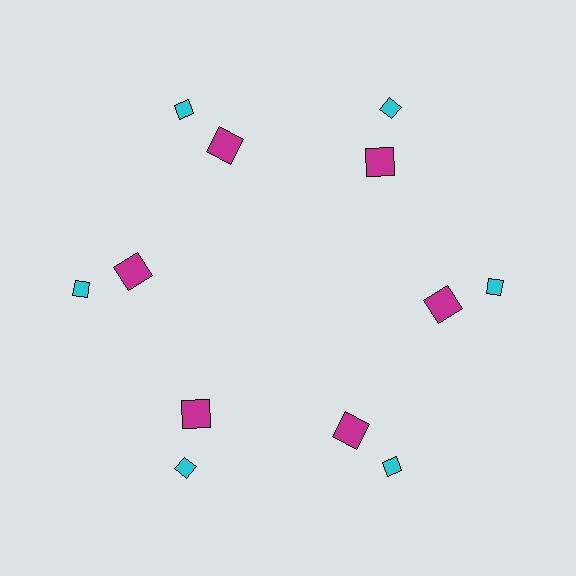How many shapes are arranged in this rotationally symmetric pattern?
There are 12 shapes, arranged in 6 groups of 2.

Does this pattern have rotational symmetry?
Yes, this pattern has 6-fold rotational symmetry. It looks the same after rotating 60 degrees around the center.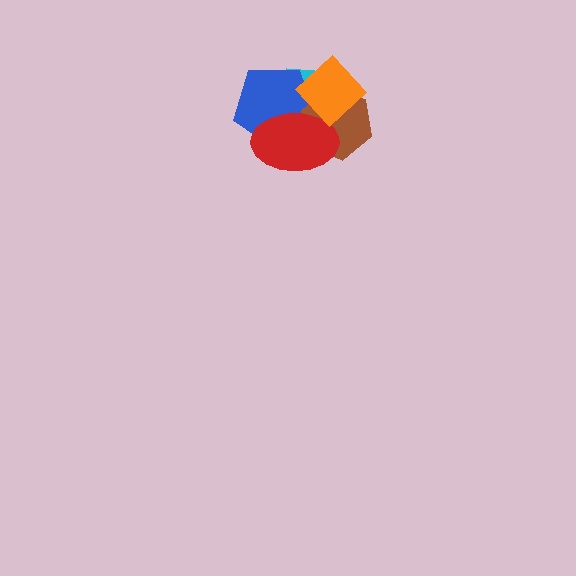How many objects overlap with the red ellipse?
3 objects overlap with the red ellipse.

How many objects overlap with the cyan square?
4 objects overlap with the cyan square.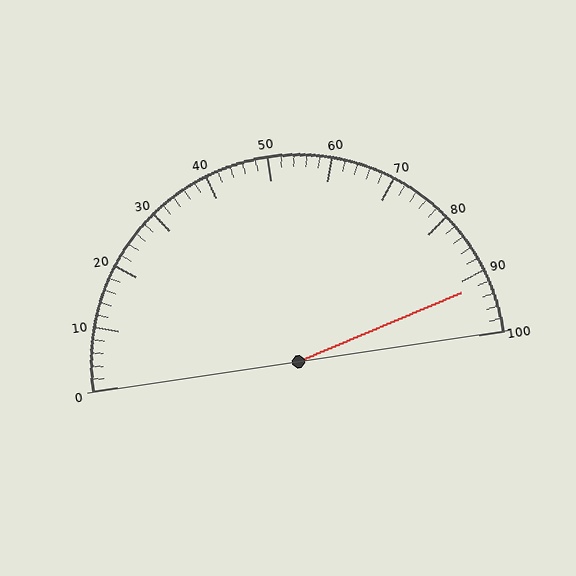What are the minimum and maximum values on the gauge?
The gauge ranges from 0 to 100.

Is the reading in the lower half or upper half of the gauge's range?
The reading is in the upper half of the range (0 to 100).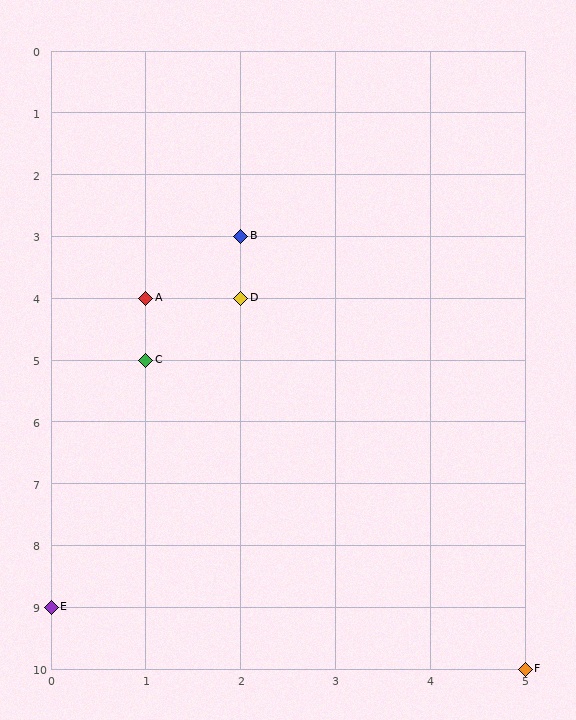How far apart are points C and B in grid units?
Points C and B are 1 column and 2 rows apart (about 2.2 grid units diagonally).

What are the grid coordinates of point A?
Point A is at grid coordinates (1, 4).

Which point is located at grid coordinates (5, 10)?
Point F is at (5, 10).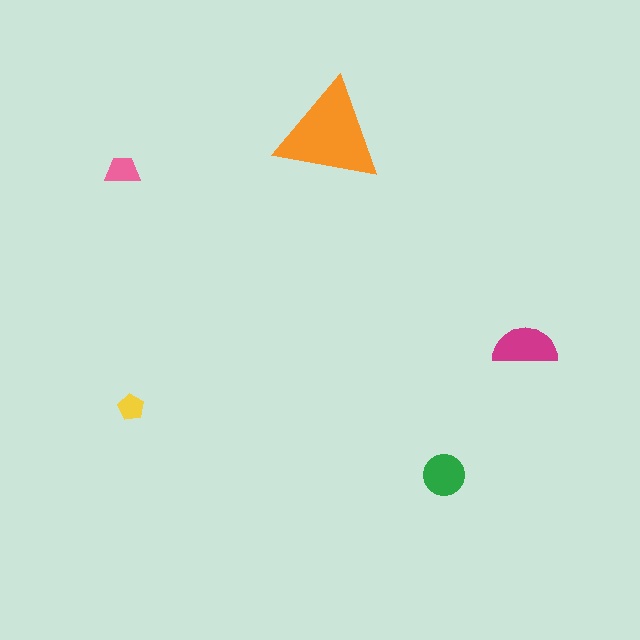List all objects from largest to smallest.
The orange triangle, the magenta semicircle, the green circle, the pink trapezoid, the yellow pentagon.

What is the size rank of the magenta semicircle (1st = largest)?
2nd.